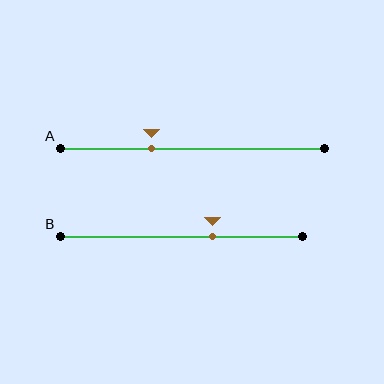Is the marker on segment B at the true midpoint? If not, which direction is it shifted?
No, the marker on segment B is shifted to the right by about 13% of the segment length.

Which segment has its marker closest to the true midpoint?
Segment B has its marker closest to the true midpoint.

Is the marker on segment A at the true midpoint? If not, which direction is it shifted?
No, the marker on segment A is shifted to the left by about 15% of the segment length.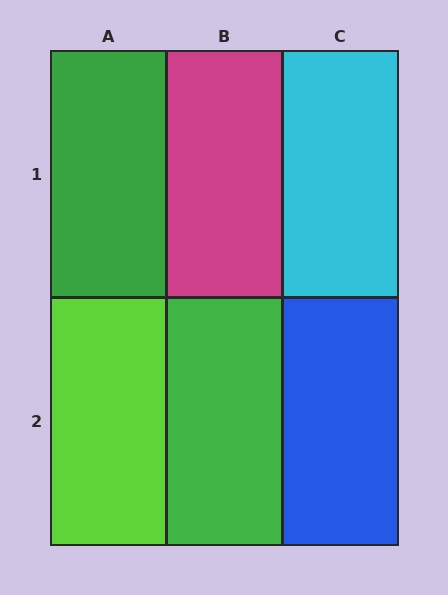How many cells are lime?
1 cell is lime.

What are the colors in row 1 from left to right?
Green, magenta, cyan.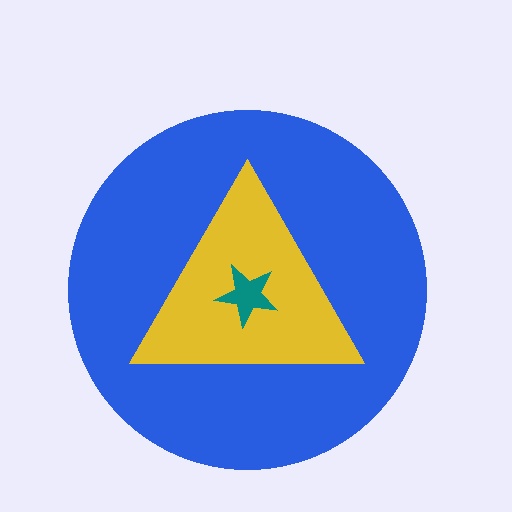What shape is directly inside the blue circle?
The yellow triangle.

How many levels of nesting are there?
3.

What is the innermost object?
The teal star.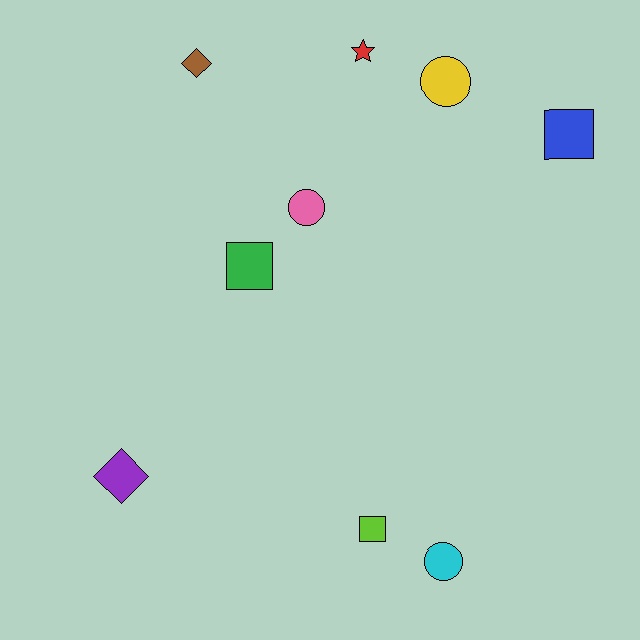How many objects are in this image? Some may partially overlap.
There are 9 objects.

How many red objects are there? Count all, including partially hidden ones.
There is 1 red object.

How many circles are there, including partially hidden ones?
There are 3 circles.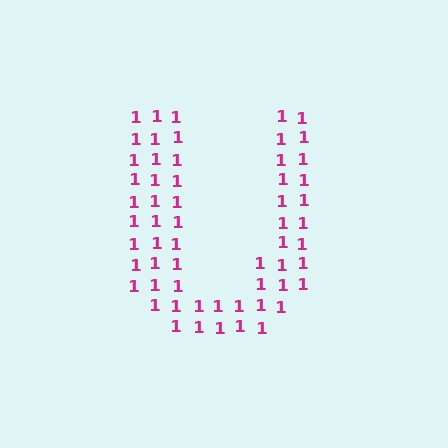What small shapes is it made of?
It is made of small digit 1's.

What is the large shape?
The large shape is the letter U.